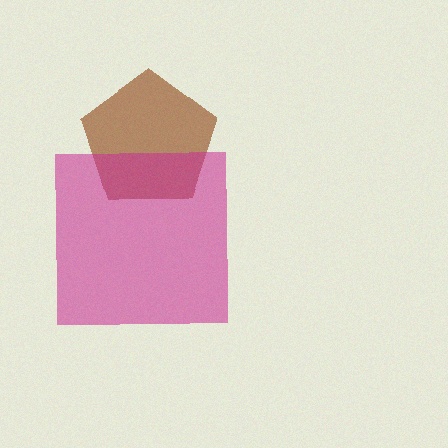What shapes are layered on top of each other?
The layered shapes are: a brown pentagon, a magenta square.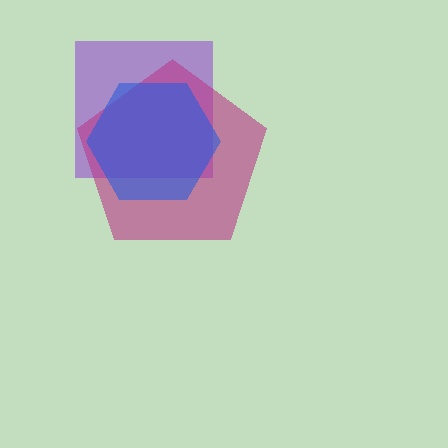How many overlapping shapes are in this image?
There are 3 overlapping shapes in the image.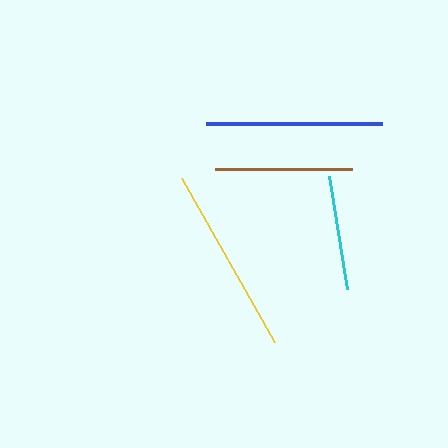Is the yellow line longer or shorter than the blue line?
The yellow line is longer than the blue line.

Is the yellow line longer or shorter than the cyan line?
The yellow line is longer than the cyan line.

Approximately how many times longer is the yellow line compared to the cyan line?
The yellow line is approximately 1.7 times the length of the cyan line.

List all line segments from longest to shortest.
From longest to shortest: yellow, blue, brown, cyan.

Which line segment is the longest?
The yellow line is the longest at approximately 189 pixels.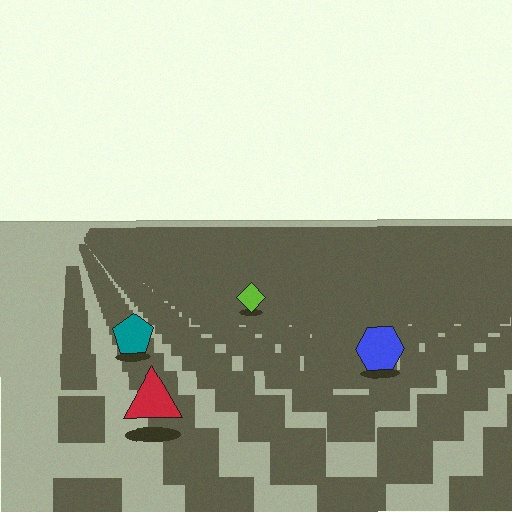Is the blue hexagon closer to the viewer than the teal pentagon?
Yes. The blue hexagon is closer — you can tell from the texture gradient: the ground texture is coarser near it.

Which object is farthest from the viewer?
The lime diamond is farthest from the viewer. It appears smaller and the ground texture around it is denser.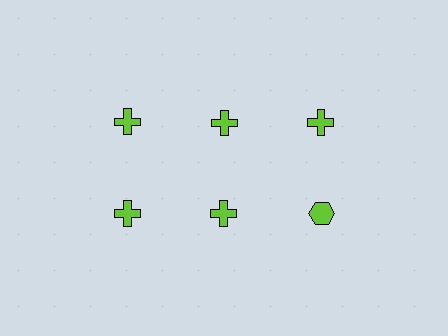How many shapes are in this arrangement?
There are 6 shapes arranged in a grid pattern.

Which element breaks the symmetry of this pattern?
The lime hexagon in the second row, center column breaks the symmetry. All other shapes are lime crosses.